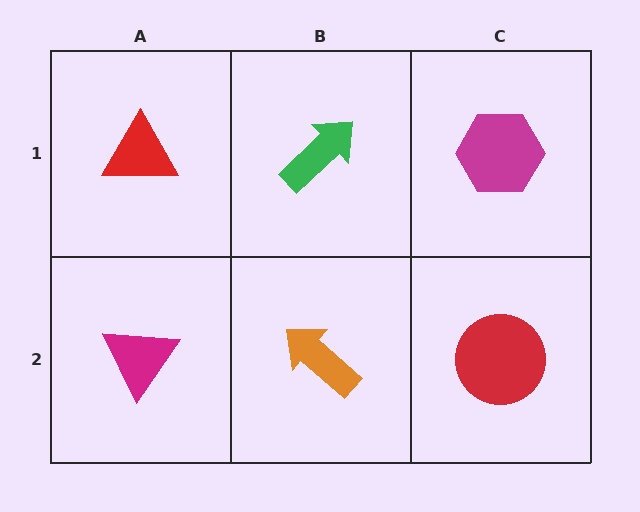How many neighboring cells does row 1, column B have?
3.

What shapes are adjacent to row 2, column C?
A magenta hexagon (row 1, column C), an orange arrow (row 2, column B).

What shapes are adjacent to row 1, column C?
A red circle (row 2, column C), a green arrow (row 1, column B).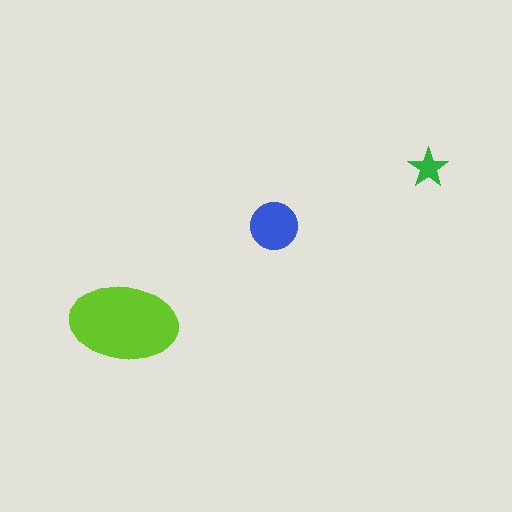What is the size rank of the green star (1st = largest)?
3rd.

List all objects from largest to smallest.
The lime ellipse, the blue circle, the green star.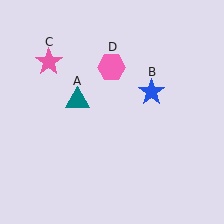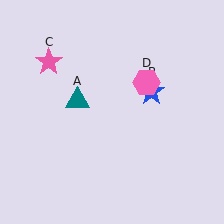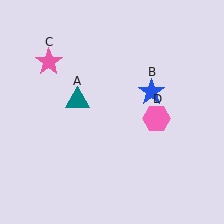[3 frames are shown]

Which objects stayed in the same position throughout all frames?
Teal triangle (object A) and blue star (object B) and pink star (object C) remained stationary.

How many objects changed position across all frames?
1 object changed position: pink hexagon (object D).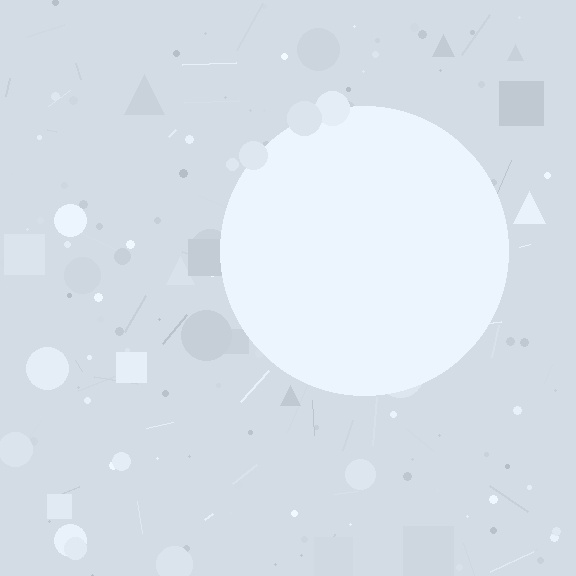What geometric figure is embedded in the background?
A circle is embedded in the background.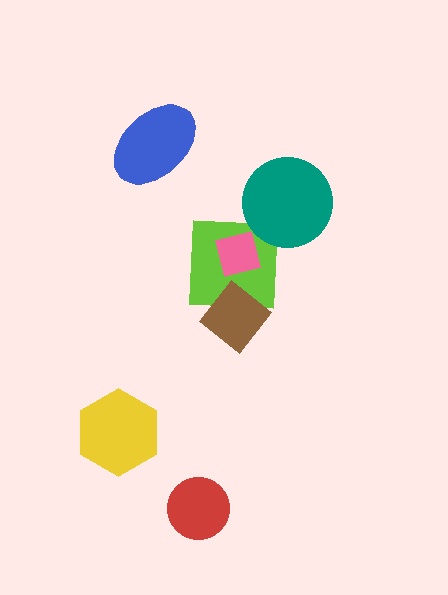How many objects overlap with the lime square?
2 objects overlap with the lime square.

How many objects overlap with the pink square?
1 object overlaps with the pink square.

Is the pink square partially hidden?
No, no other shape covers it.